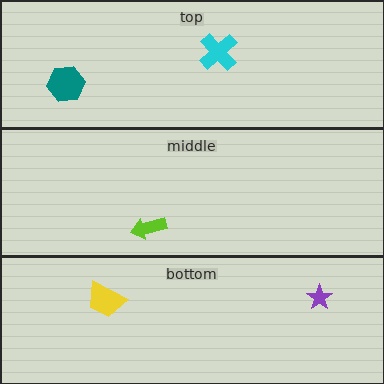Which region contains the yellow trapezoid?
The bottom region.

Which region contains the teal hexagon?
The top region.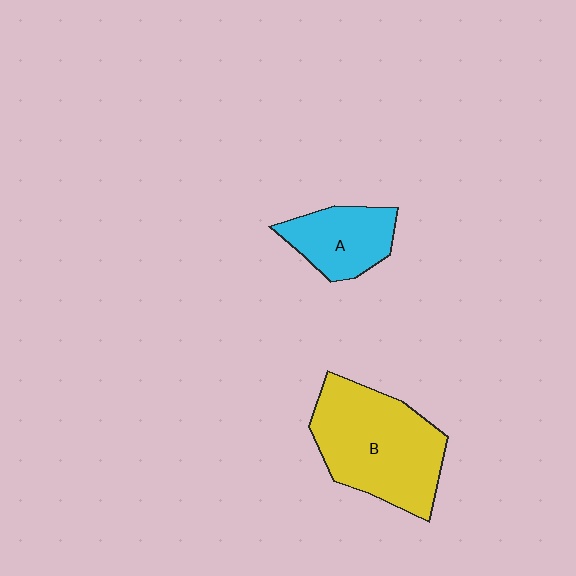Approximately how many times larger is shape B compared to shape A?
Approximately 2.0 times.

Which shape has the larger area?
Shape B (yellow).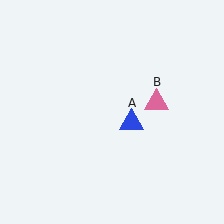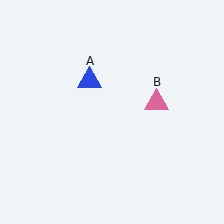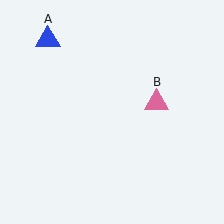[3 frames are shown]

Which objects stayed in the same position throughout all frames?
Pink triangle (object B) remained stationary.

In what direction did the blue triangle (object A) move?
The blue triangle (object A) moved up and to the left.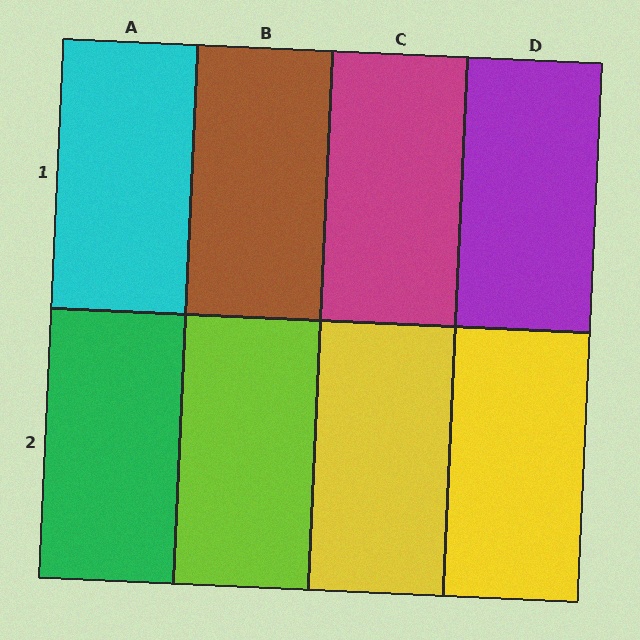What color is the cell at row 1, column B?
Brown.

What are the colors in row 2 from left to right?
Green, lime, yellow, yellow.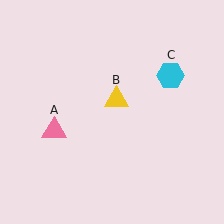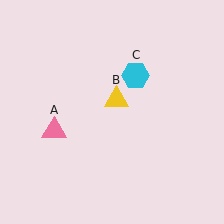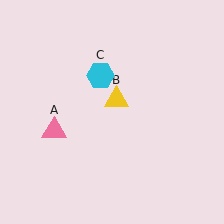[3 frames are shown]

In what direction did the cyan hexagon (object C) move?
The cyan hexagon (object C) moved left.